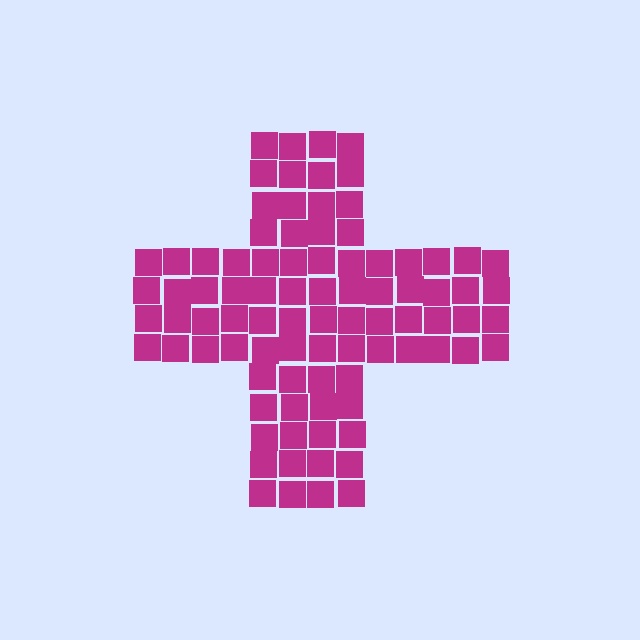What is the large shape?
The large shape is a cross.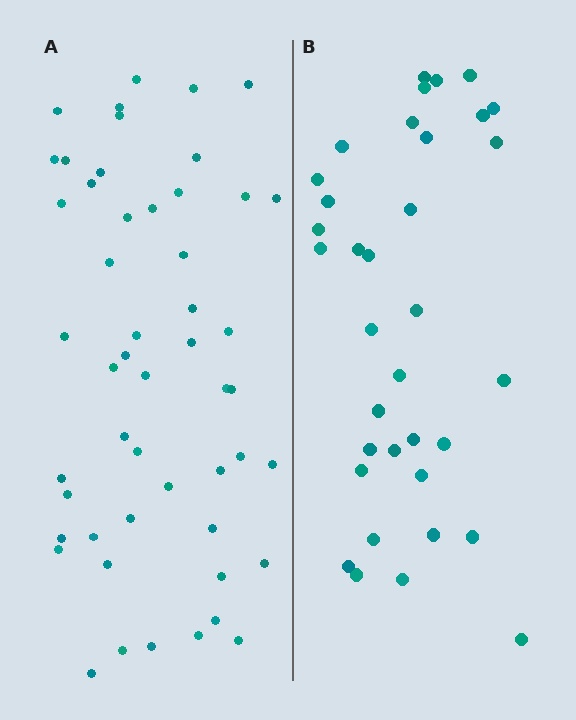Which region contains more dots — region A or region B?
Region A (the left region) has more dots.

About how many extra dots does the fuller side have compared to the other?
Region A has approximately 15 more dots than region B.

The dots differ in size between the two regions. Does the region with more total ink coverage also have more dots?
No. Region B has more total ink coverage because its dots are larger, but region A actually contains more individual dots. Total area can be misleading — the number of items is what matters here.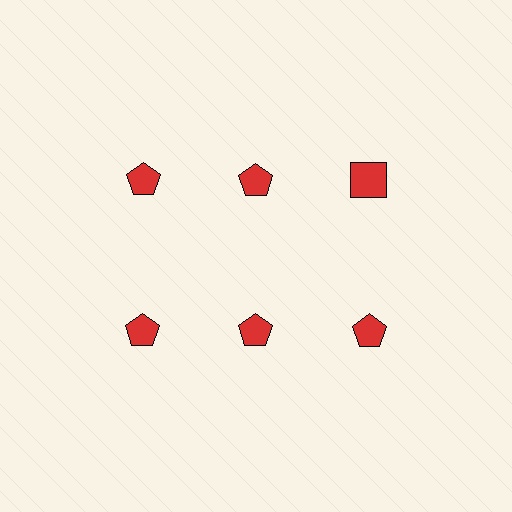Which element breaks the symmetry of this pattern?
The red square in the top row, center column breaks the symmetry. All other shapes are red pentagons.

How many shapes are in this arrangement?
There are 6 shapes arranged in a grid pattern.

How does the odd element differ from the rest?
It has a different shape: square instead of pentagon.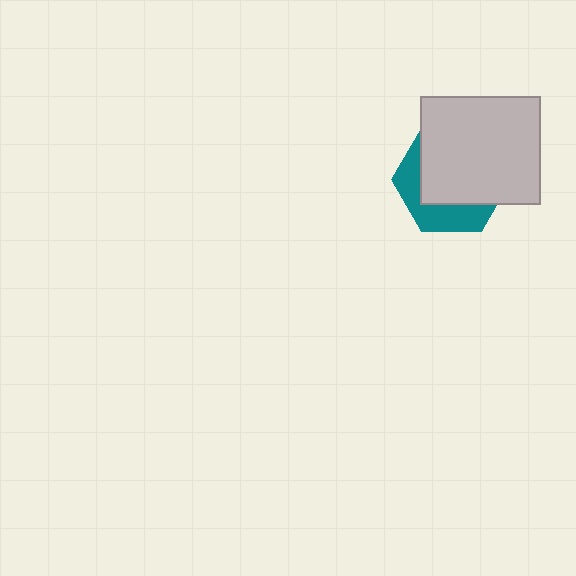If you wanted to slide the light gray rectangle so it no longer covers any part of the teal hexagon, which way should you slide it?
Slide it toward the upper-right — that is the most direct way to separate the two shapes.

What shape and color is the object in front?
The object in front is a light gray rectangle.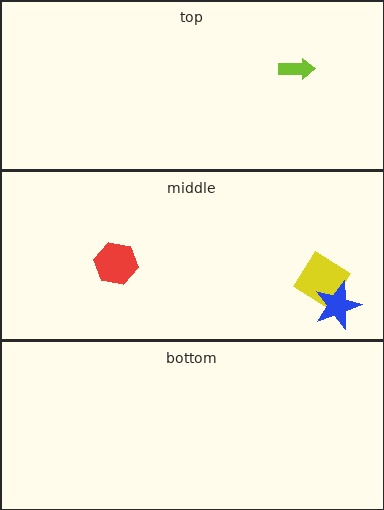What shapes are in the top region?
The lime arrow.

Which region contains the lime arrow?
The top region.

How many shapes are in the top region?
1.